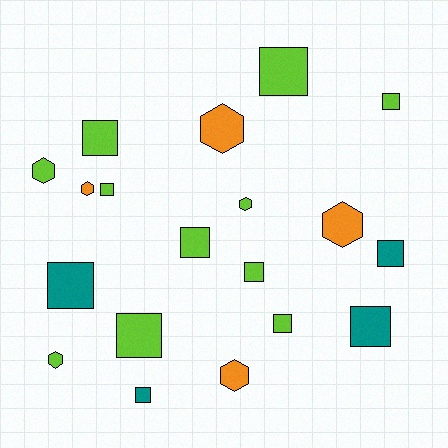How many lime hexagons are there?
There are 3 lime hexagons.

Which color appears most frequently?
Lime, with 11 objects.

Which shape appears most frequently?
Square, with 12 objects.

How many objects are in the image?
There are 19 objects.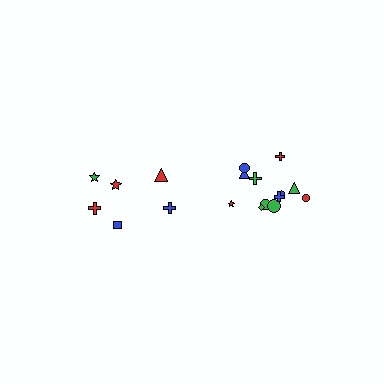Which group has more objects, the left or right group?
The right group.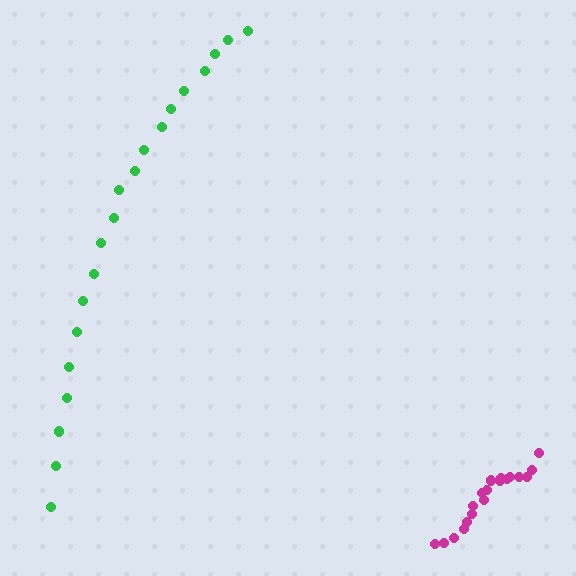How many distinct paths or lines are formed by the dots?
There are 2 distinct paths.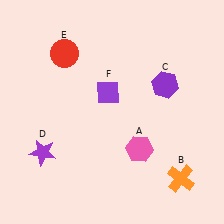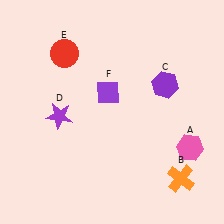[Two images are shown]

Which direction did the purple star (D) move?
The purple star (D) moved up.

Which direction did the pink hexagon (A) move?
The pink hexagon (A) moved right.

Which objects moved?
The objects that moved are: the pink hexagon (A), the purple star (D).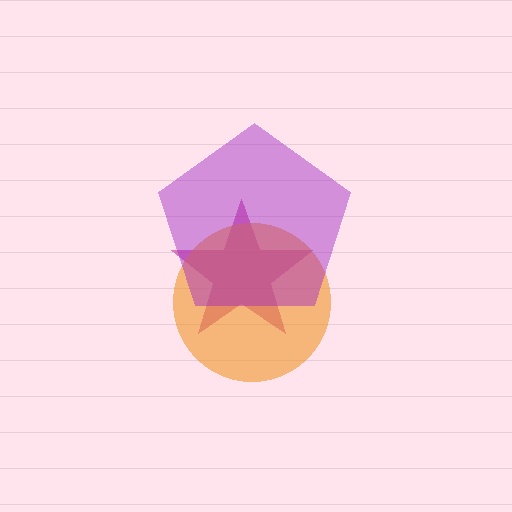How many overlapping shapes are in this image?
There are 3 overlapping shapes in the image.